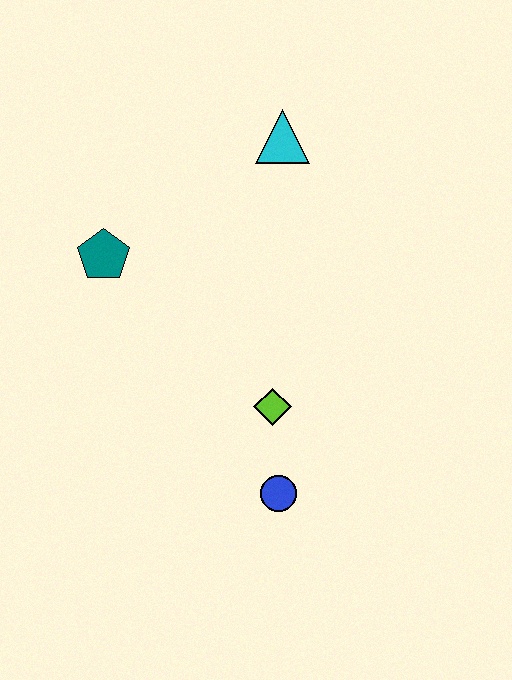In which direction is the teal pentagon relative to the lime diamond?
The teal pentagon is to the left of the lime diamond.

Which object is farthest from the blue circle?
The cyan triangle is farthest from the blue circle.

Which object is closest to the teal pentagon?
The cyan triangle is closest to the teal pentagon.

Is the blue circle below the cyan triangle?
Yes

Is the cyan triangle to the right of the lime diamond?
Yes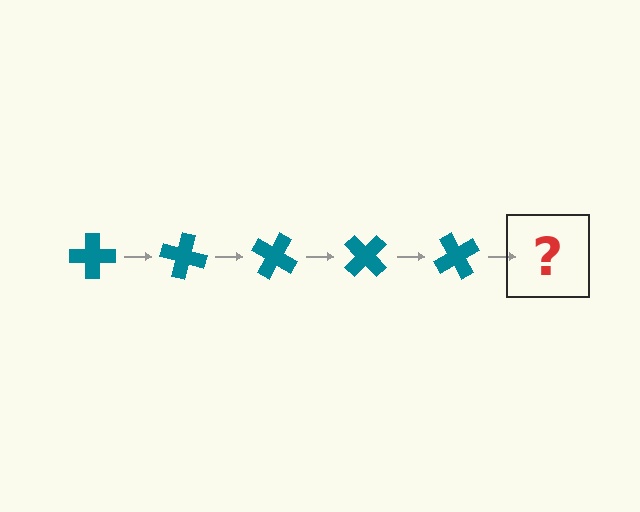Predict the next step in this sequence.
The next step is a teal cross rotated 75 degrees.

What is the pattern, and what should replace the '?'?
The pattern is that the cross rotates 15 degrees each step. The '?' should be a teal cross rotated 75 degrees.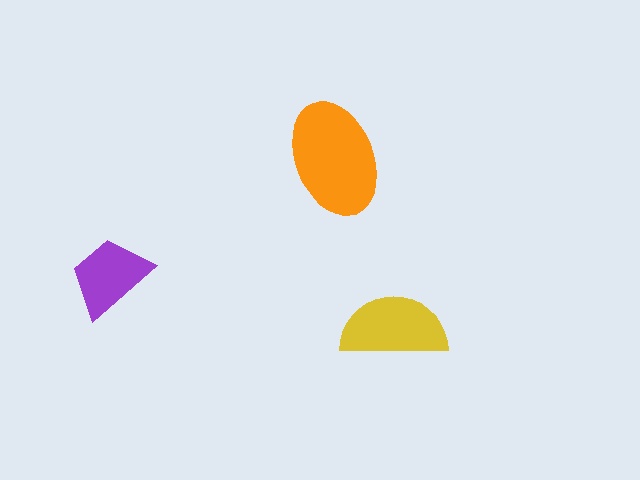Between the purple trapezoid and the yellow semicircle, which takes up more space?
The yellow semicircle.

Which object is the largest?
The orange ellipse.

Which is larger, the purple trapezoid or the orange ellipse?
The orange ellipse.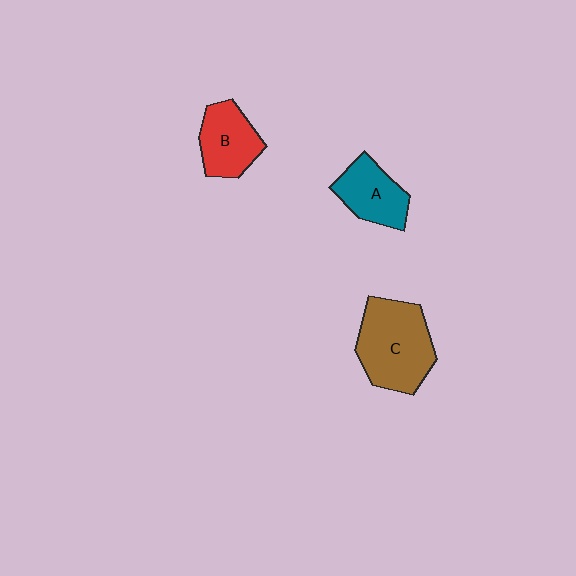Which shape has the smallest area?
Shape A (teal).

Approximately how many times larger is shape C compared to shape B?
Approximately 1.6 times.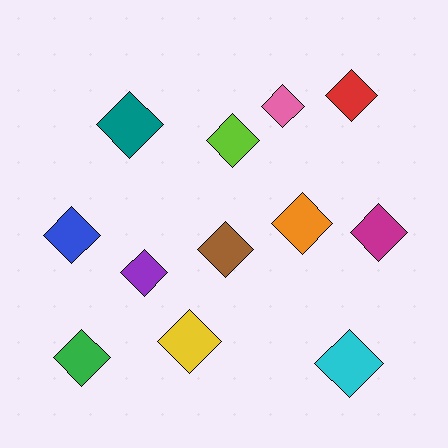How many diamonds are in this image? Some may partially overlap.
There are 12 diamonds.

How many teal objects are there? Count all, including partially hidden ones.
There is 1 teal object.